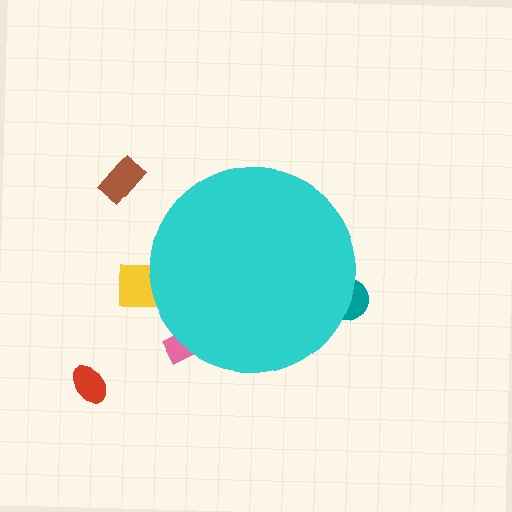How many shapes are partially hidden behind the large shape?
3 shapes are partially hidden.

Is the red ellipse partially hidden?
No, the red ellipse is fully visible.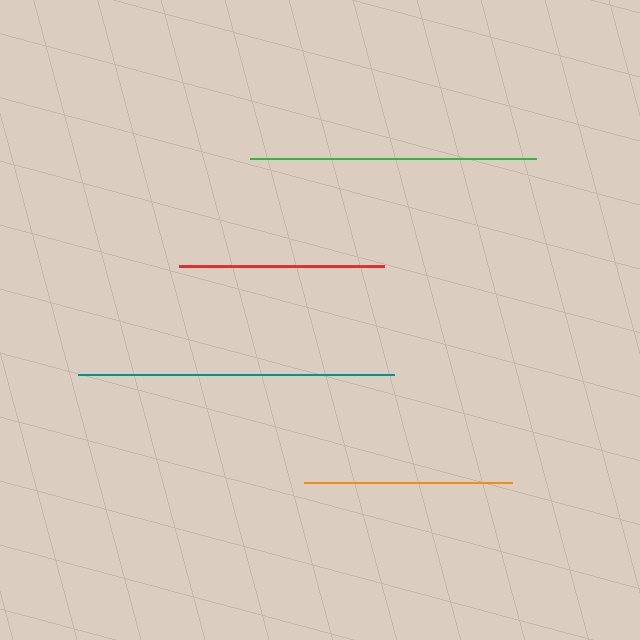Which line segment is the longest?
The teal line is the longest at approximately 316 pixels.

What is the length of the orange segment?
The orange segment is approximately 208 pixels long.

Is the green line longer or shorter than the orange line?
The green line is longer than the orange line.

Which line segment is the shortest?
The red line is the shortest at approximately 205 pixels.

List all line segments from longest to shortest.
From longest to shortest: teal, green, orange, red.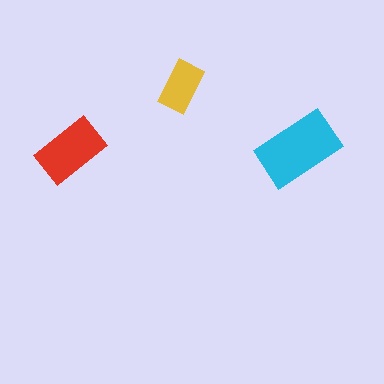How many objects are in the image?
There are 3 objects in the image.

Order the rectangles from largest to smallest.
the cyan one, the red one, the yellow one.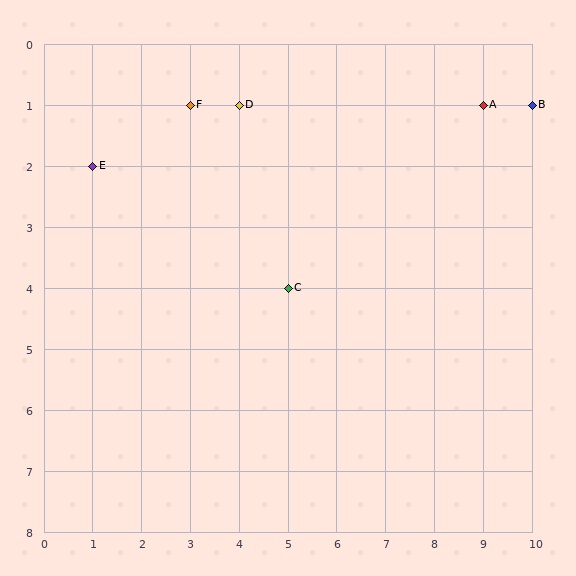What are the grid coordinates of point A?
Point A is at grid coordinates (9, 1).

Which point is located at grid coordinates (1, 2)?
Point E is at (1, 2).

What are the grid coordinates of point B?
Point B is at grid coordinates (10, 1).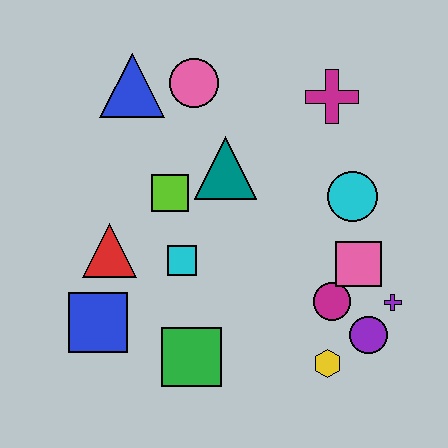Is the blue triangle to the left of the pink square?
Yes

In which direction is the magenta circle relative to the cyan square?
The magenta circle is to the right of the cyan square.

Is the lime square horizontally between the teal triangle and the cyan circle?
No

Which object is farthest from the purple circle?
The blue triangle is farthest from the purple circle.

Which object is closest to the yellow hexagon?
The purple circle is closest to the yellow hexagon.